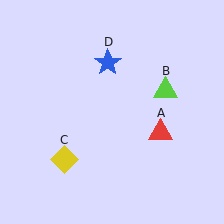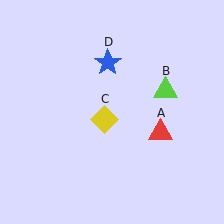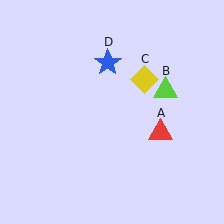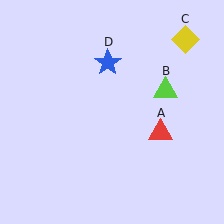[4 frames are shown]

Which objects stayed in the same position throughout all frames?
Red triangle (object A) and lime triangle (object B) and blue star (object D) remained stationary.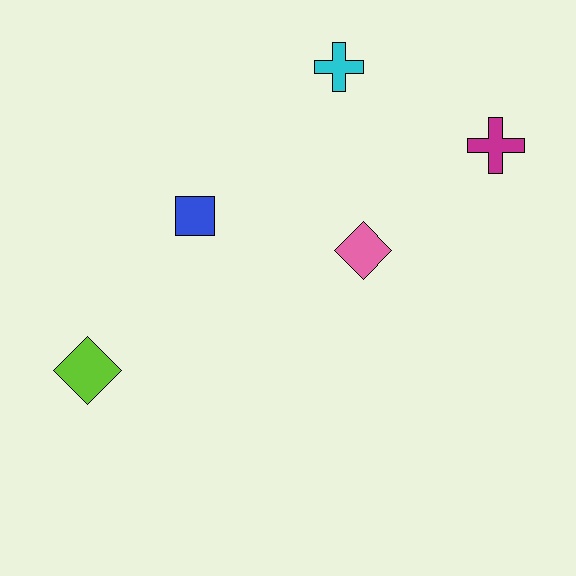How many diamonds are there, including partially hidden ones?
There are 2 diamonds.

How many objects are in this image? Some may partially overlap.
There are 5 objects.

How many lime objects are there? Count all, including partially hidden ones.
There is 1 lime object.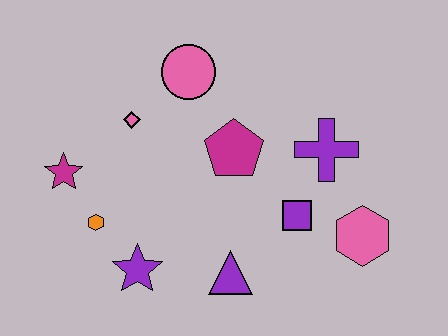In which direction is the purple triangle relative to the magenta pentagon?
The purple triangle is below the magenta pentagon.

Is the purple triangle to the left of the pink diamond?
No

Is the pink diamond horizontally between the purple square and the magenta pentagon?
No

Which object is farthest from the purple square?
The magenta star is farthest from the purple square.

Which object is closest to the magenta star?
The orange hexagon is closest to the magenta star.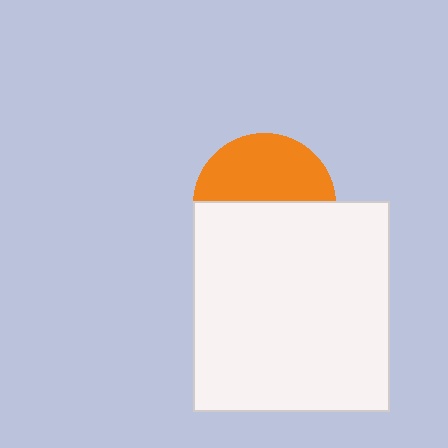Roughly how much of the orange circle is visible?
About half of it is visible (roughly 47%).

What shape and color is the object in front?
The object in front is a white rectangle.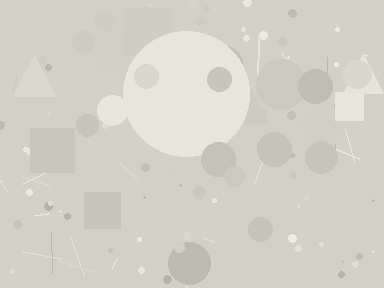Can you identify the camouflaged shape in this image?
The camouflaged shape is a circle.